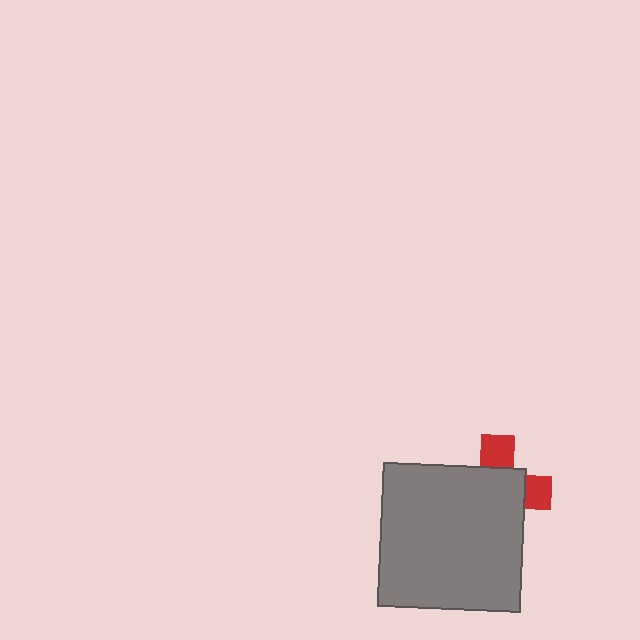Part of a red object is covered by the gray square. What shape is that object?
It is a cross.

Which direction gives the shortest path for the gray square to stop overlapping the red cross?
Moving toward the lower-left gives the shortest separation.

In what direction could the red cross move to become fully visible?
The red cross could move toward the upper-right. That would shift it out from behind the gray square entirely.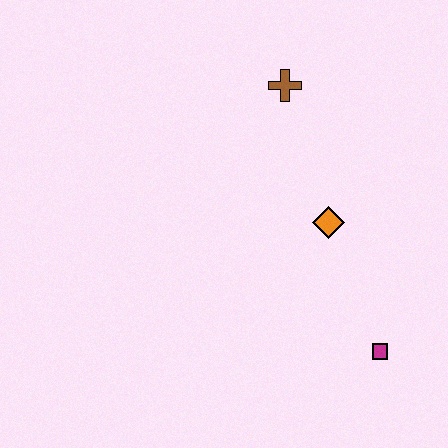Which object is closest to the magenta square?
The orange diamond is closest to the magenta square.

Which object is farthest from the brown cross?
The magenta square is farthest from the brown cross.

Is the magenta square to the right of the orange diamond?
Yes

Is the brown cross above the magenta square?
Yes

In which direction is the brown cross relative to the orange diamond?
The brown cross is above the orange diamond.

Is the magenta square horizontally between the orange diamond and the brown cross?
No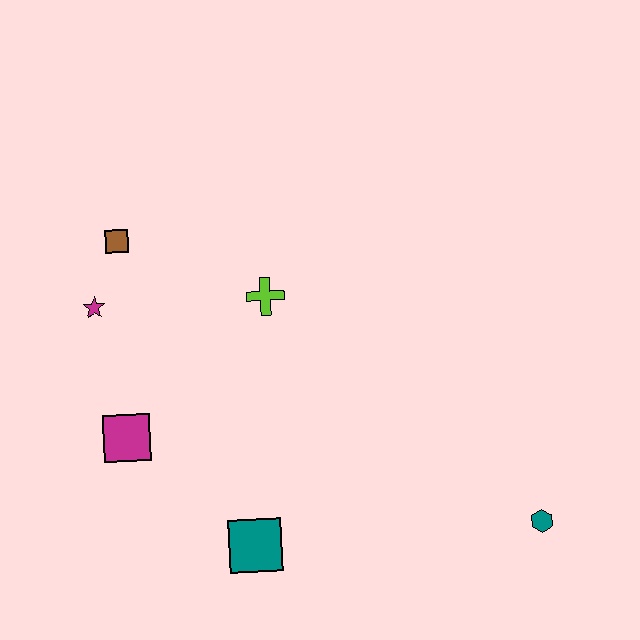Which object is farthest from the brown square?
The teal hexagon is farthest from the brown square.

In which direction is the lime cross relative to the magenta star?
The lime cross is to the right of the magenta star.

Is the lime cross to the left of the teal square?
No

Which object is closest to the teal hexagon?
The teal square is closest to the teal hexagon.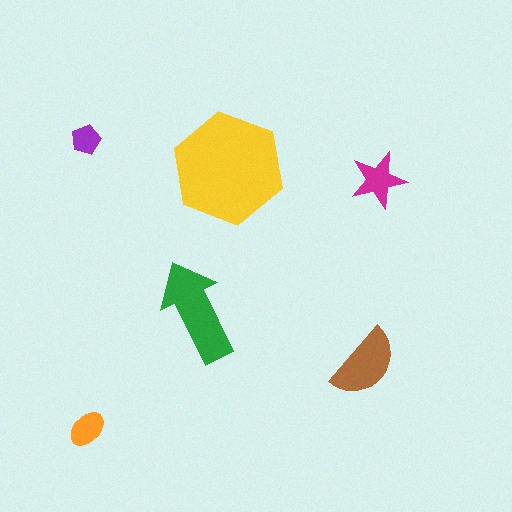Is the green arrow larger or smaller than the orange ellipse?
Larger.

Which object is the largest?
The yellow hexagon.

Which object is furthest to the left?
The purple pentagon is leftmost.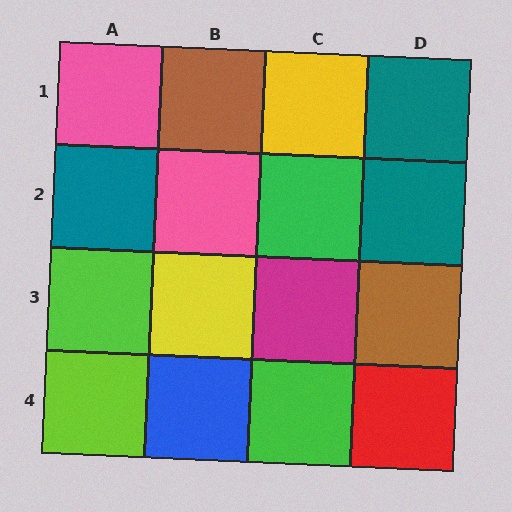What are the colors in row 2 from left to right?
Teal, pink, green, teal.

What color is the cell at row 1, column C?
Yellow.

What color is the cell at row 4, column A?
Lime.